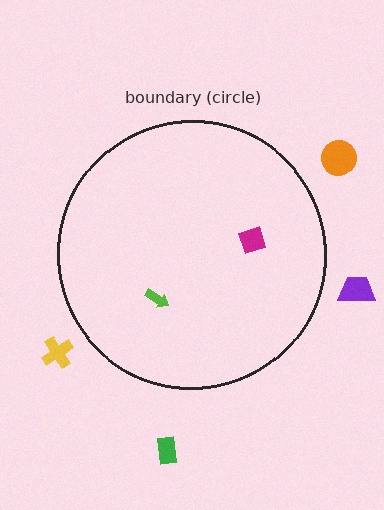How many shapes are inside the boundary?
2 inside, 4 outside.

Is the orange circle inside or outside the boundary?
Outside.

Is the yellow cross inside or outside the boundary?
Outside.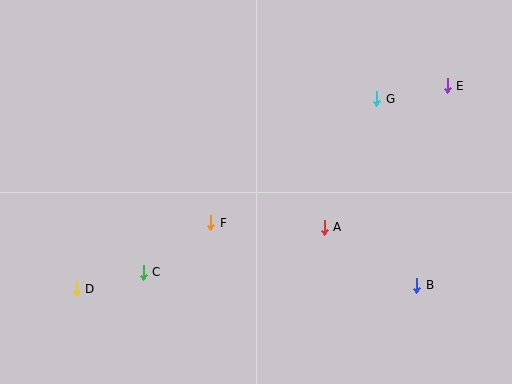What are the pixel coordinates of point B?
Point B is at (417, 285).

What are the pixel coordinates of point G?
Point G is at (377, 99).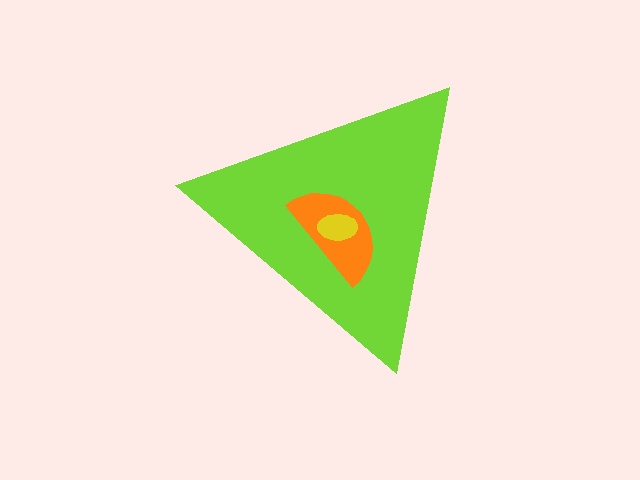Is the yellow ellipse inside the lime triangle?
Yes.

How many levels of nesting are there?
3.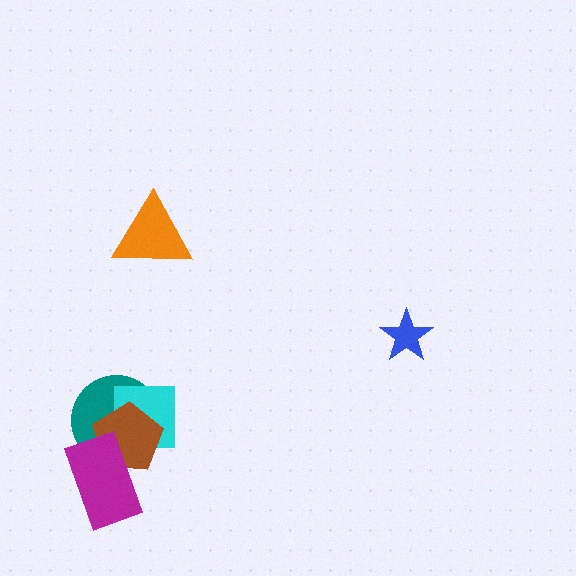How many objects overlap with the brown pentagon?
3 objects overlap with the brown pentagon.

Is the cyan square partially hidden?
Yes, it is partially covered by another shape.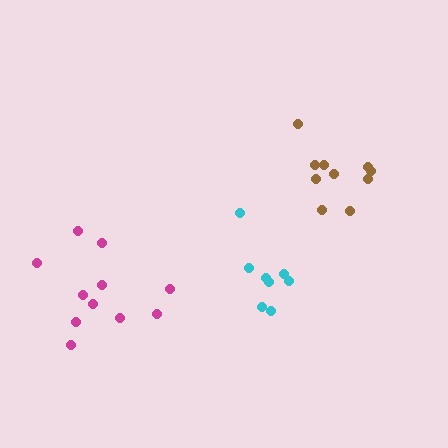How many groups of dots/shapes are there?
There are 3 groups.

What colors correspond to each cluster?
The clusters are colored: cyan, brown, magenta.